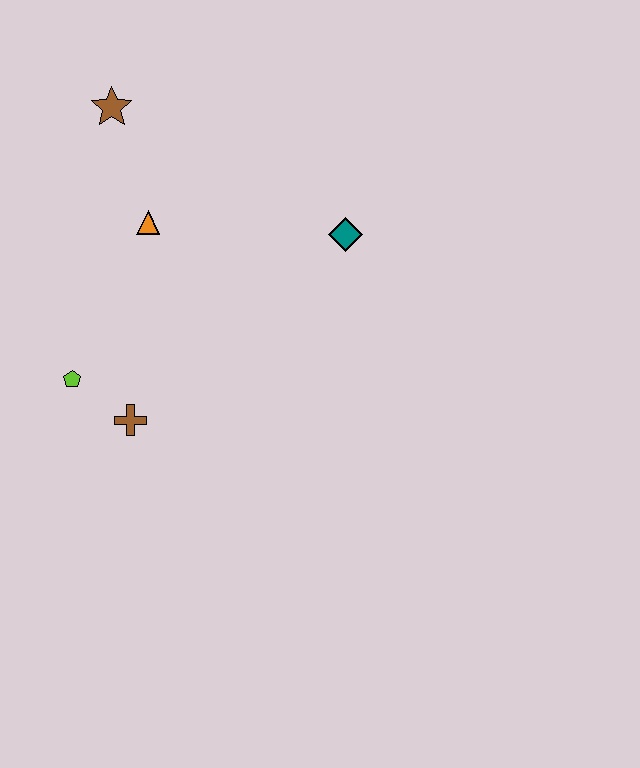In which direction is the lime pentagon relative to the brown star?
The lime pentagon is below the brown star.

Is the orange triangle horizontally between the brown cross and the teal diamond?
Yes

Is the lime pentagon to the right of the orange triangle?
No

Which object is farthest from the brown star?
The brown cross is farthest from the brown star.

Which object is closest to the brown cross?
The lime pentagon is closest to the brown cross.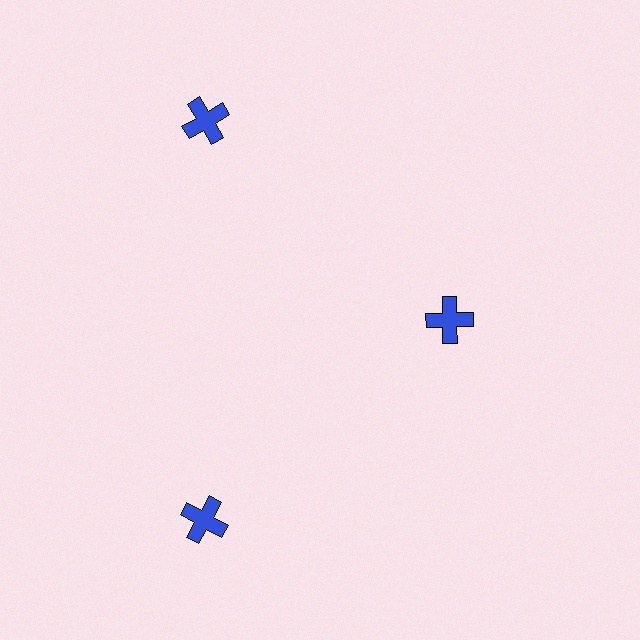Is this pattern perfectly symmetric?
No. The 3 blue crosses are arranged in a ring, but one element near the 3 o'clock position is pulled inward toward the center, breaking the 3-fold rotational symmetry.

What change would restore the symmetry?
The symmetry would be restored by moving it outward, back onto the ring so that all 3 crosses sit at equal angles and equal distance from the center.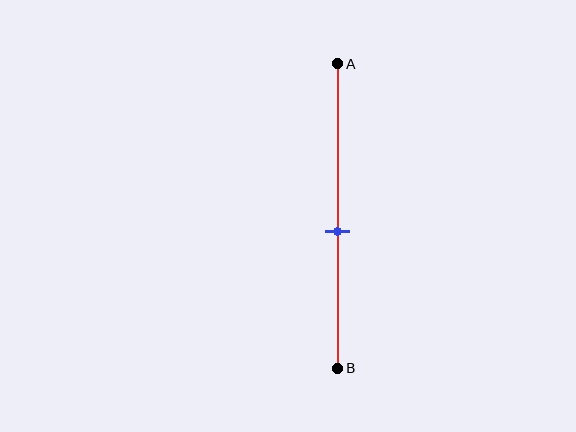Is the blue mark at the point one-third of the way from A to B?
No, the mark is at about 55% from A, not at the 33% one-third point.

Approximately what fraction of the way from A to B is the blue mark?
The blue mark is approximately 55% of the way from A to B.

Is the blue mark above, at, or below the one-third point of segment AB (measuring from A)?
The blue mark is below the one-third point of segment AB.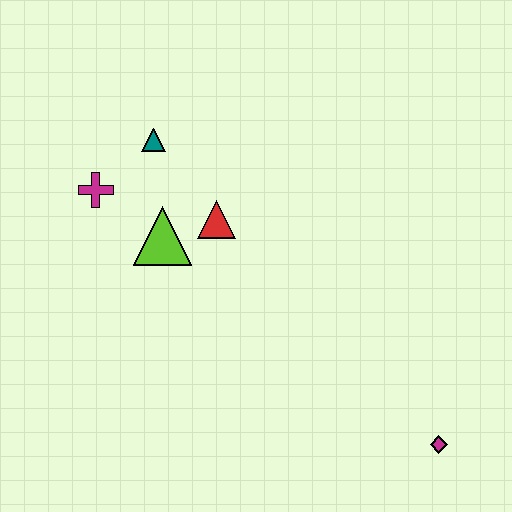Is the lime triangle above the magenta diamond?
Yes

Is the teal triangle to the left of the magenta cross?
No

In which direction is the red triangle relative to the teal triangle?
The red triangle is below the teal triangle.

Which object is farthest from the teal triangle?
The magenta diamond is farthest from the teal triangle.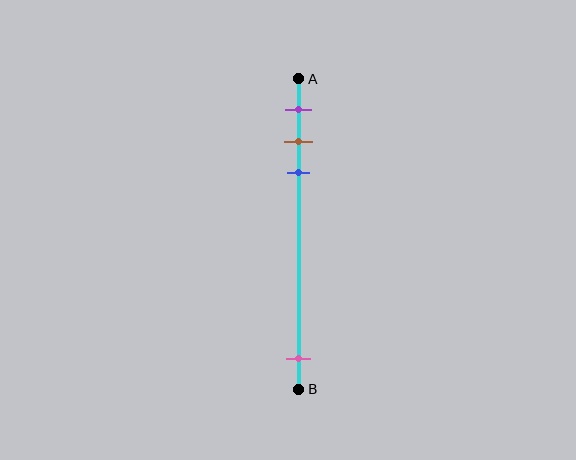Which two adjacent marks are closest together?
The brown and blue marks are the closest adjacent pair.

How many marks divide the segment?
There are 4 marks dividing the segment.